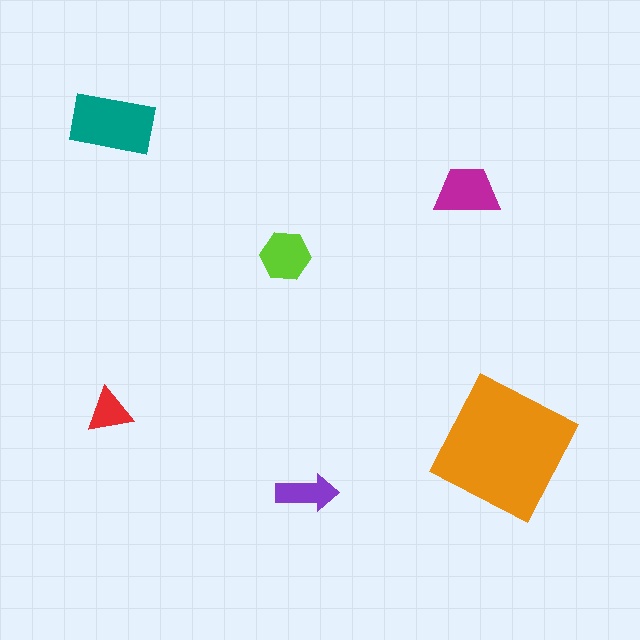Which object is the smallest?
The red triangle.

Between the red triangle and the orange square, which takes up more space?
The orange square.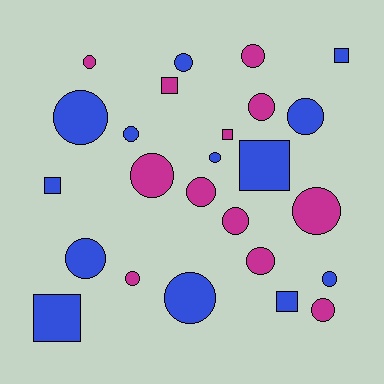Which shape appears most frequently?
Circle, with 18 objects.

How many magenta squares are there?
There are 2 magenta squares.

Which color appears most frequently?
Blue, with 13 objects.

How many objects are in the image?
There are 25 objects.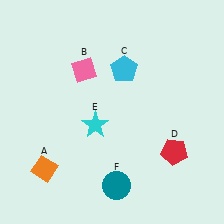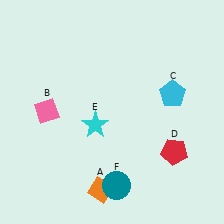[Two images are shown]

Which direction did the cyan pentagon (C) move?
The cyan pentagon (C) moved right.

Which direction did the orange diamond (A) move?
The orange diamond (A) moved right.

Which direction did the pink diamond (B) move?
The pink diamond (B) moved down.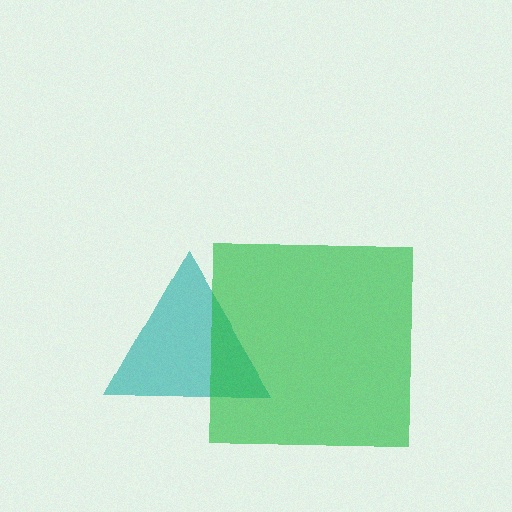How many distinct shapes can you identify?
There are 2 distinct shapes: a teal triangle, a green square.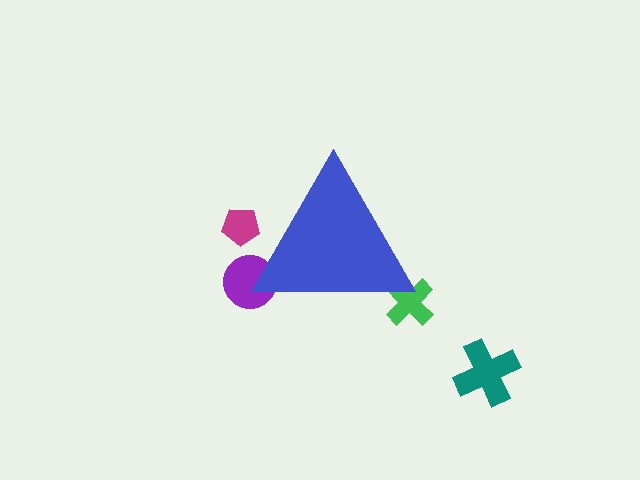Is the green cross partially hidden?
Yes, the green cross is partially hidden behind the blue triangle.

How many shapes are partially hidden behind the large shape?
3 shapes are partially hidden.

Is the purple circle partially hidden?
Yes, the purple circle is partially hidden behind the blue triangle.